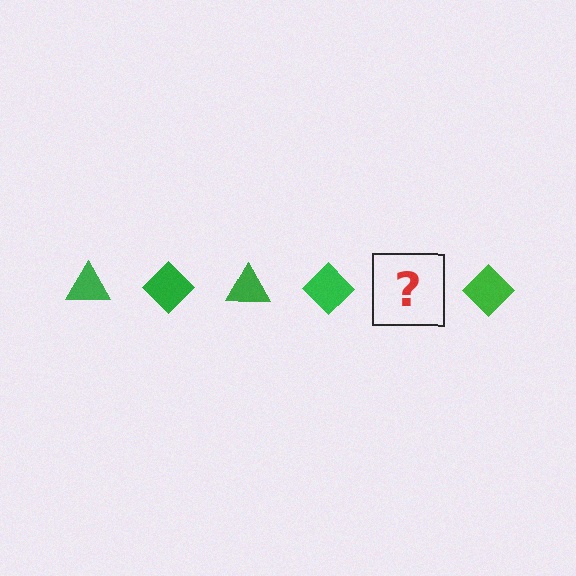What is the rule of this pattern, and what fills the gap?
The rule is that the pattern cycles through triangle, diamond shapes in green. The gap should be filled with a green triangle.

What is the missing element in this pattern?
The missing element is a green triangle.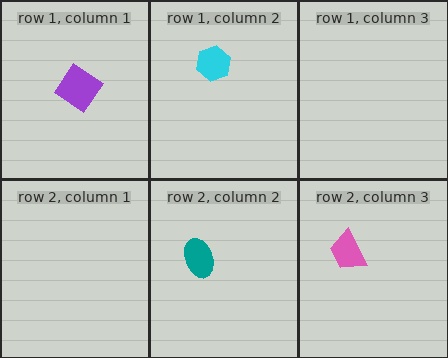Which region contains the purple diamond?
The row 1, column 1 region.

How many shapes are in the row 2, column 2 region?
1.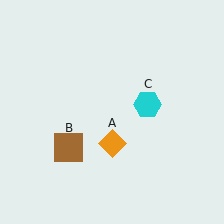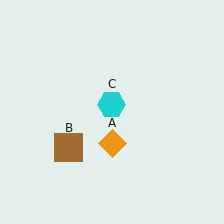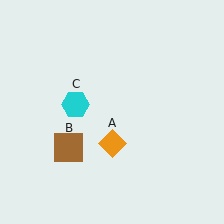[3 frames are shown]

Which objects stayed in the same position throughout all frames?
Orange diamond (object A) and brown square (object B) remained stationary.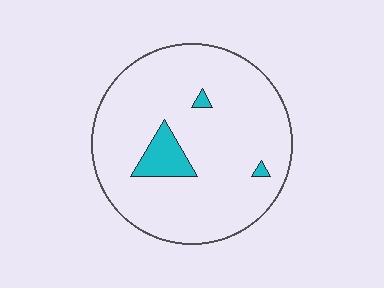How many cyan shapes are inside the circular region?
3.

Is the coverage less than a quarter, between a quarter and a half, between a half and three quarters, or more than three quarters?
Less than a quarter.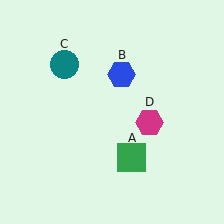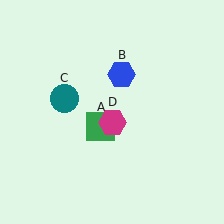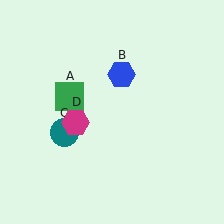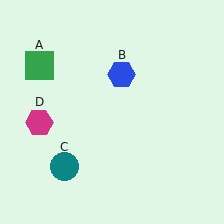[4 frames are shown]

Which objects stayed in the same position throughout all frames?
Blue hexagon (object B) remained stationary.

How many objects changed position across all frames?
3 objects changed position: green square (object A), teal circle (object C), magenta hexagon (object D).